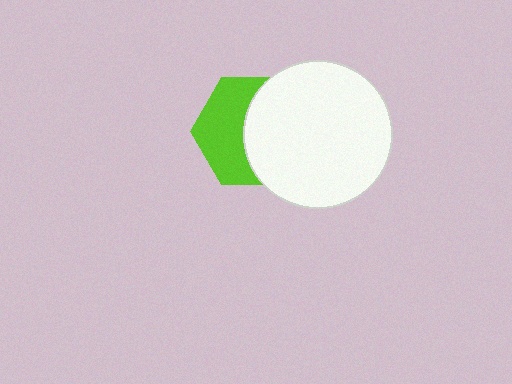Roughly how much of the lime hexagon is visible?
About half of it is visible (roughly 48%).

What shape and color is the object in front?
The object in front is a white circle.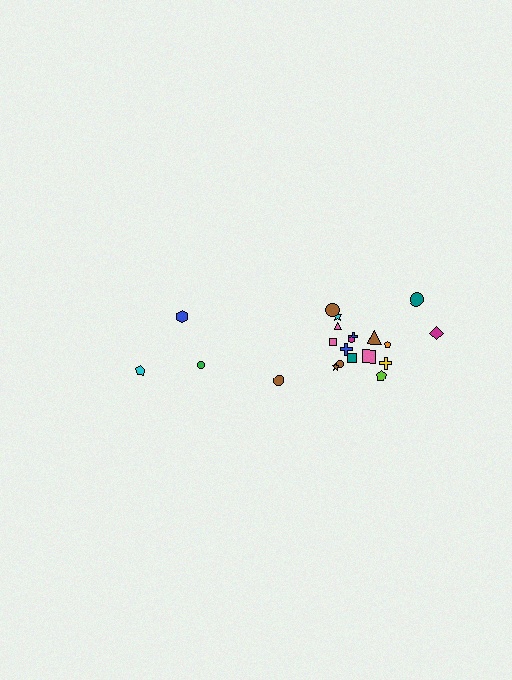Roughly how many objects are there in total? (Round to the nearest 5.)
Roughly 20 objects in total.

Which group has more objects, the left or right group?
The right group.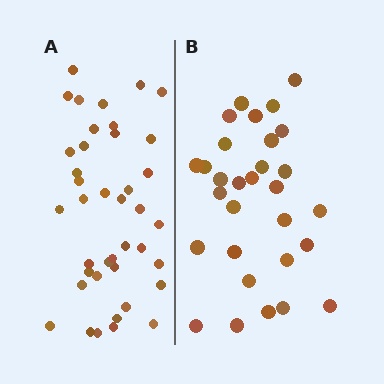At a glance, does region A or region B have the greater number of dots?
Region A (the left region) has more dots.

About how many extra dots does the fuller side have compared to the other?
Region A has roughly 10 or so more dots than region B.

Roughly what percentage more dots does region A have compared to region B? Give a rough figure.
About 35% more.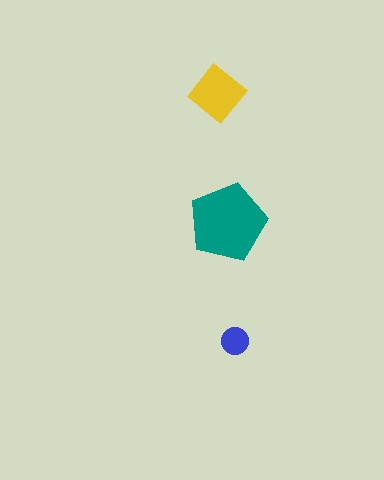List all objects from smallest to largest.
The blue circle, the yellow diamond, the teal pentagon.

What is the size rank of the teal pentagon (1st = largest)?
1st.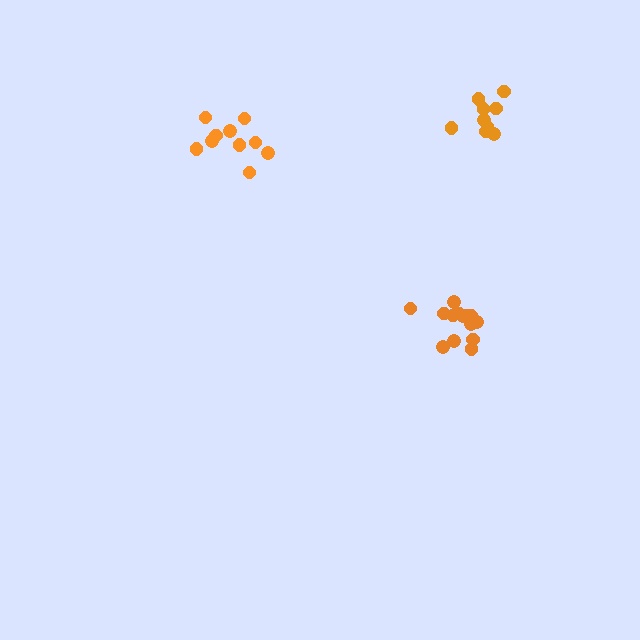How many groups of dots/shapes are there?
There are 3 groups.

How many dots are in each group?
Group 1: 14 dots, Group 2: 10 dots, Group 3: 10 dots (34 total).